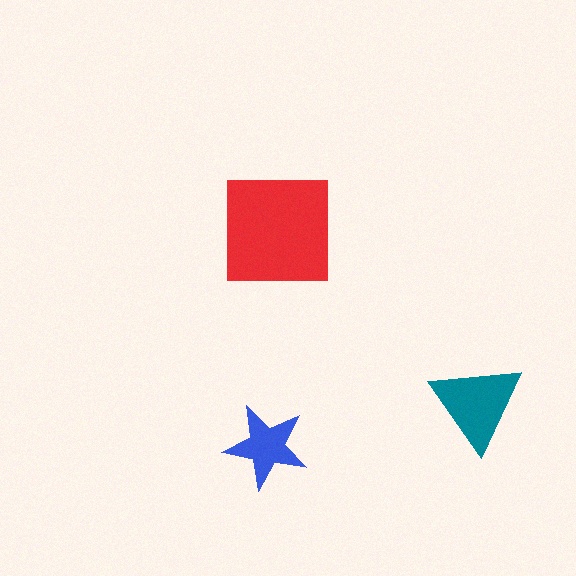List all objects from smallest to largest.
The blue star, the teal triangle, the red square.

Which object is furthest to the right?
The teal triangle is rightmost.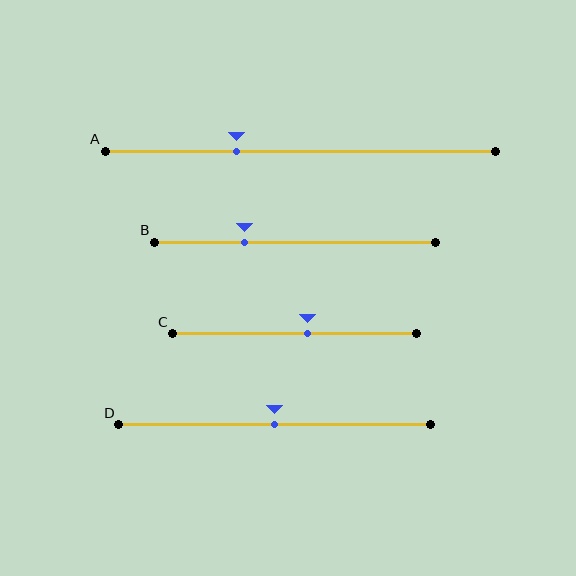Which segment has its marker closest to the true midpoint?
Segment D has its marker closest to the true midpoint.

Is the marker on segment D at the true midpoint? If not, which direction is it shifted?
Yes, the marker on segment D is at the true midpoint.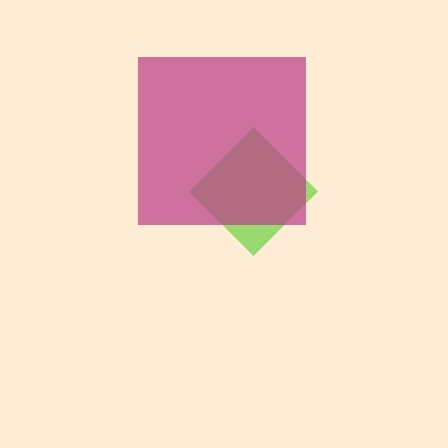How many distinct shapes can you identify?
There are 2 distinct shapes: a lime diamond, a magenta square.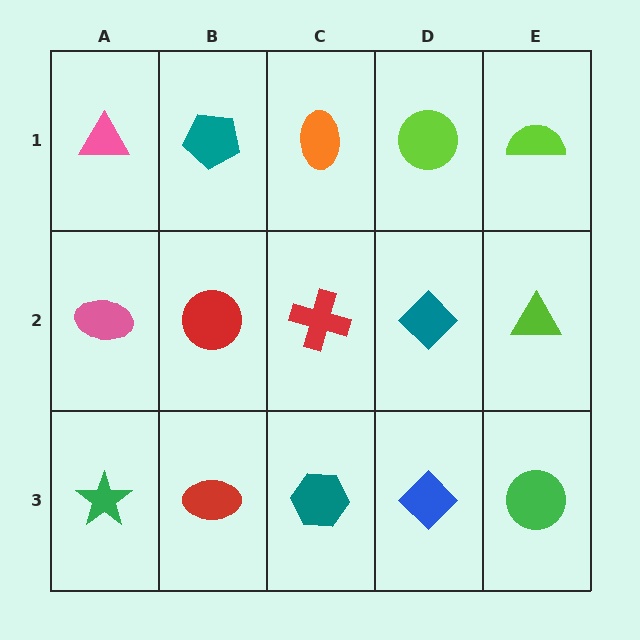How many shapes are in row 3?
5 shapes.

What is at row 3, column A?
A green star.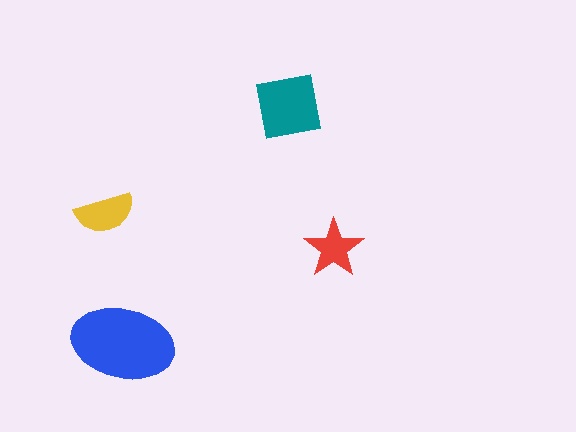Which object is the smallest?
The red star.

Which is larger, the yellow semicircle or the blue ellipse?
The blue ellipse.